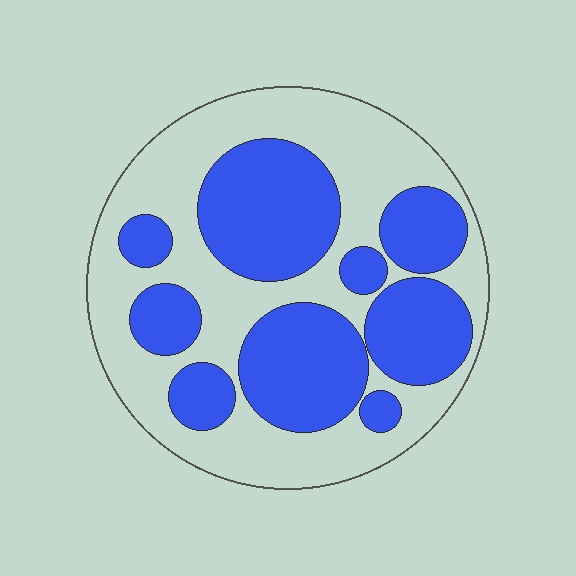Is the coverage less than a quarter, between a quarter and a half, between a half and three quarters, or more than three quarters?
Between a quarter and a half.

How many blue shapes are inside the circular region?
9.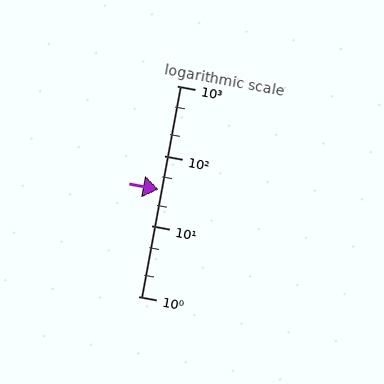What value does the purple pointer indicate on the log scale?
The pointer indicates approximately 33.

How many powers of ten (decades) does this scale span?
The scale spans 3 decades, from 1 to 1000.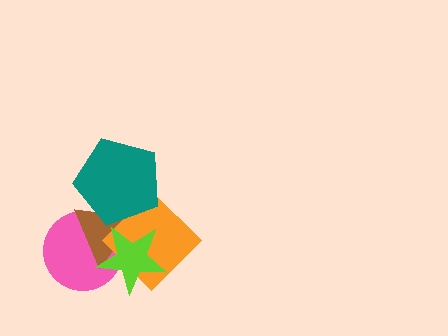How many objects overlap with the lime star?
3 objects overlap with the lime star.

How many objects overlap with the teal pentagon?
2 objects overlap with the teal pentagon.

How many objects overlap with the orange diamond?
4 objects overlap with the orange diamond.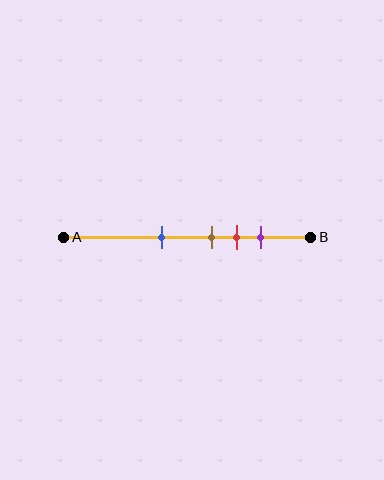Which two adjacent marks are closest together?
The brown and red marks are the closest adjacent pair.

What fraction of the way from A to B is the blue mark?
The blue mark is approximately 40% (0.4) of the way from A to B.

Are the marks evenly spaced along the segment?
No, the marks are not evenly spaced.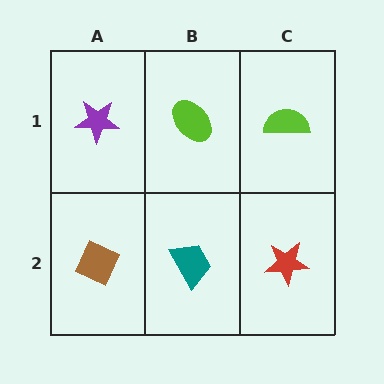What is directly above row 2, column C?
A lime semicircle.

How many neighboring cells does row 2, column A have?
2.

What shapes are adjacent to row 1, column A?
A brown diamond (row 2, column A), a lime ellipse (row 1, column B).